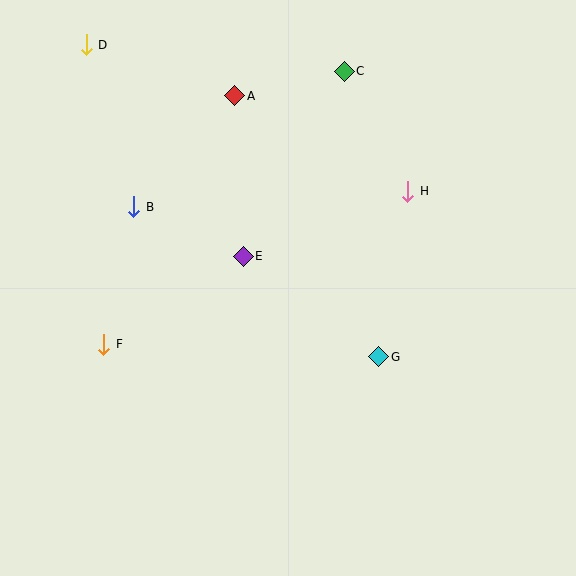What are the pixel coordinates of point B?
Point B is at (134, 207).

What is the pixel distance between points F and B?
The distance between F and B is 141 pixels.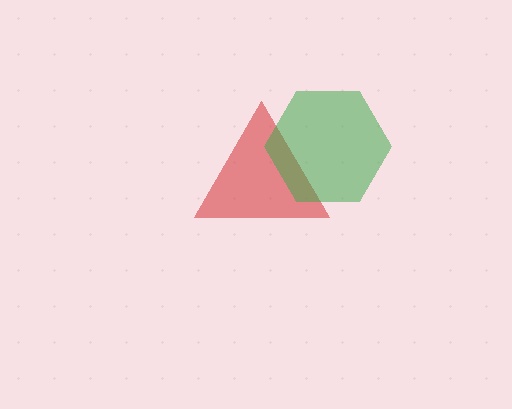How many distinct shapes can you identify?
There are 2 distinct shapes: a red triangle, a green hexagon.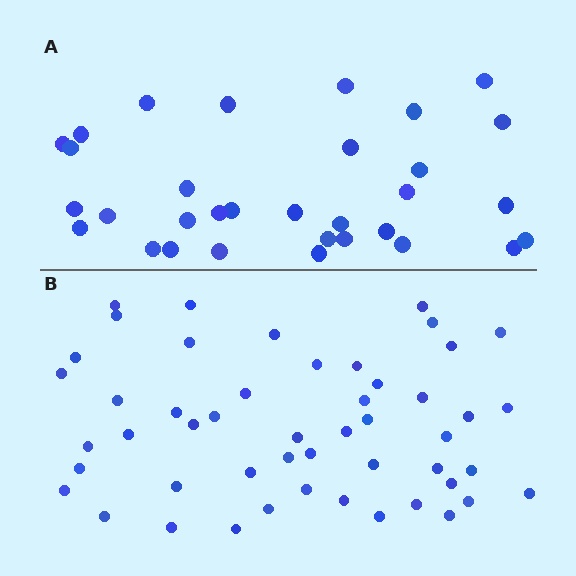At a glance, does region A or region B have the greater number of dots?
Region B (the bottom region) has more dots.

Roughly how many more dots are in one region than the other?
Region B has approximately 20 more dots than region A.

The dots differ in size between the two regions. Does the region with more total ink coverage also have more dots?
No. Region A has more total ink coverage because its dots are larger, but region B actually contains more individual dots. Total area can be misleading — the number of items is what matters here.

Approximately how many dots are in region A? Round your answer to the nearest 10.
About 30 dots. (The exact count is 32, which rounds to 30.)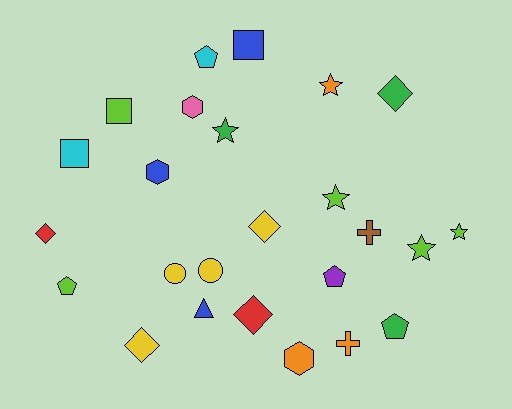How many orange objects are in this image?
There are 3 orange objects.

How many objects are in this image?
There are 25 objects.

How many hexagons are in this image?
There are 3 hexagons.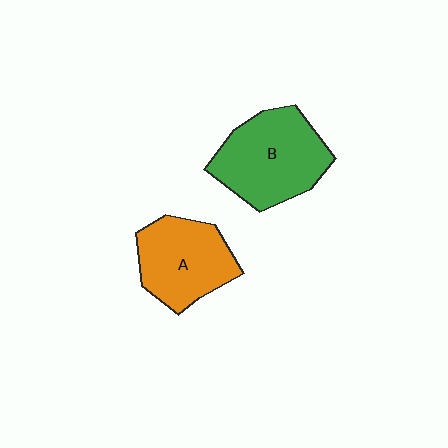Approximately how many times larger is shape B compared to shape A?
Approximately 1.2 times.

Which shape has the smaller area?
Shape A (orange).